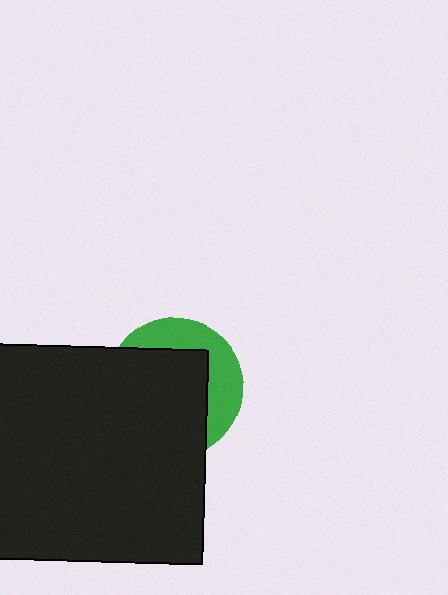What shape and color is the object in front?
The object in front is a black square.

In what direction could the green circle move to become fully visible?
The green circle could move toward the upper-right. That would shift it out from behind the black square entirely.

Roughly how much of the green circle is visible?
A small part of it is visible (roughly 34%).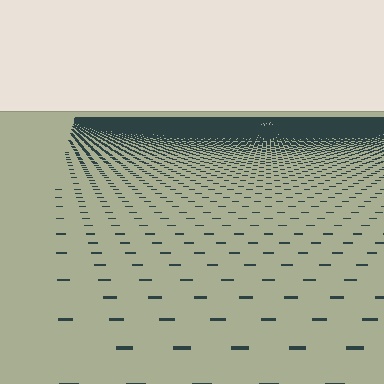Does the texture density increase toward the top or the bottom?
Density increases toward the top.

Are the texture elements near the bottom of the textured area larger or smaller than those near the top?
Larger. Near the bottom, elements are closer to the viewer and appear at a bigger on-screen size.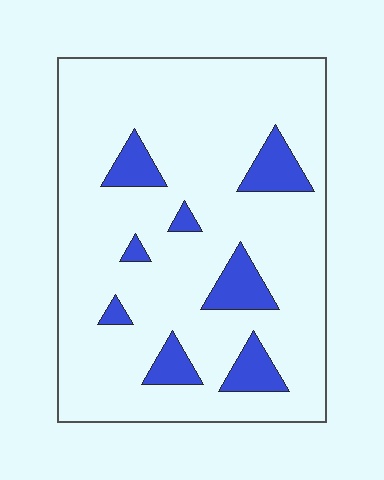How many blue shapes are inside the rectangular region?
8.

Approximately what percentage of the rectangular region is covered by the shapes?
Approximately 15%.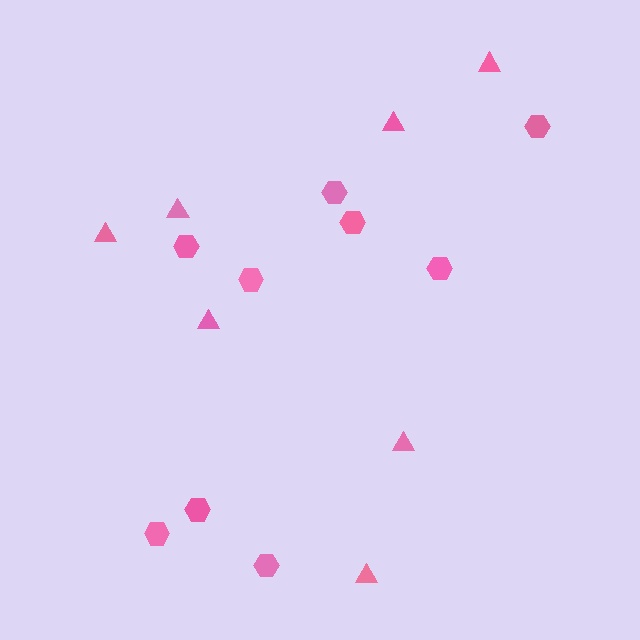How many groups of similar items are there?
There are 2 groups: one group of triangles (7) and one group of hexagons (9).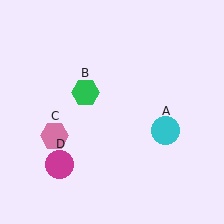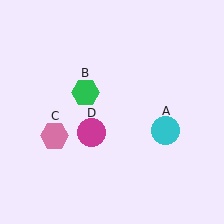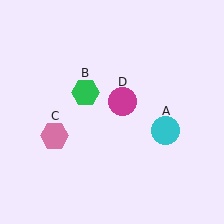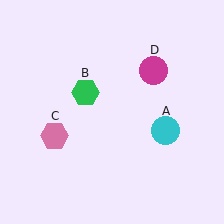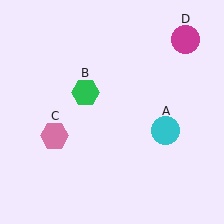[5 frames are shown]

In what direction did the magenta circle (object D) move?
The magenta circle (object D) moved up and to the right.